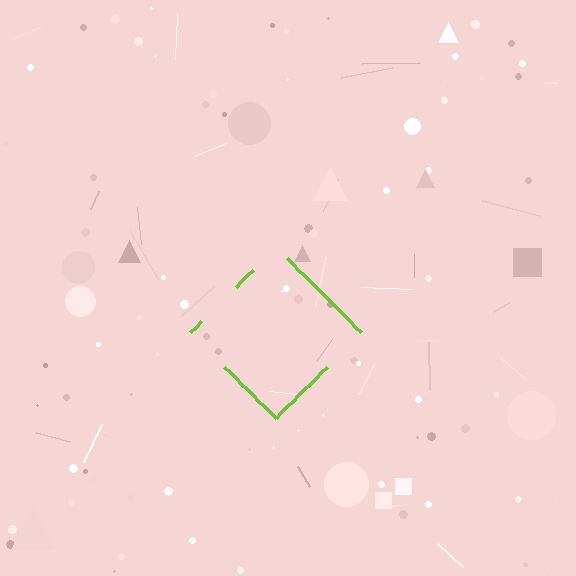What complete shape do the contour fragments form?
The contour fragments form a diamond.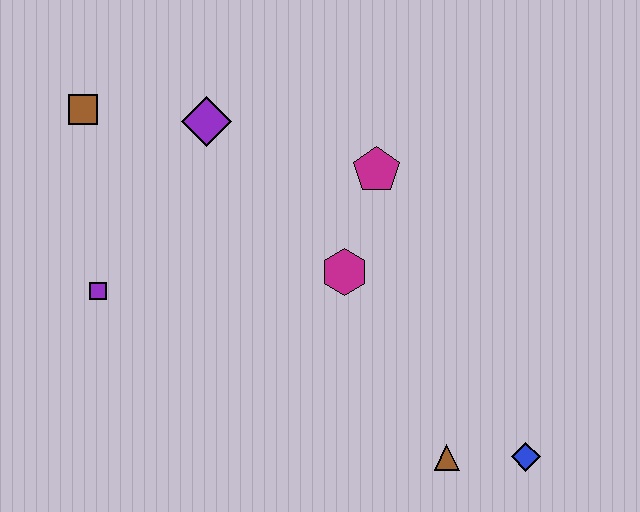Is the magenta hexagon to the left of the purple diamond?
No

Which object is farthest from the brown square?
The blue diamond is farthest from the brown square.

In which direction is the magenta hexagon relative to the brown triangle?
The magenta hexagon is above the brown triangle.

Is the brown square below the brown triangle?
No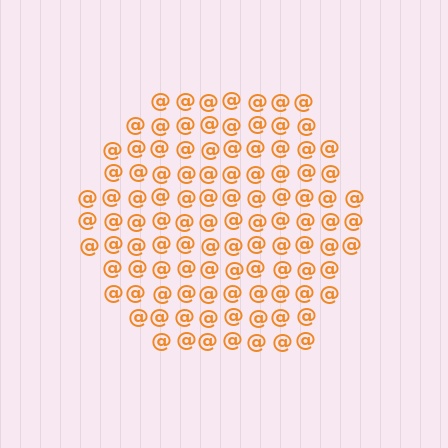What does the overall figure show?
The overall figure shows a hexagon.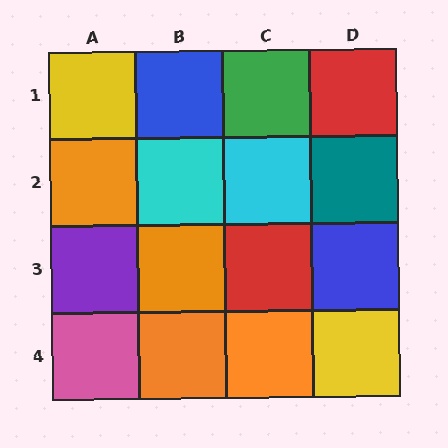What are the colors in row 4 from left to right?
Pink, orange, orange, yellow.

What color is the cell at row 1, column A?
Yellow.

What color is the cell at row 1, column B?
Blue.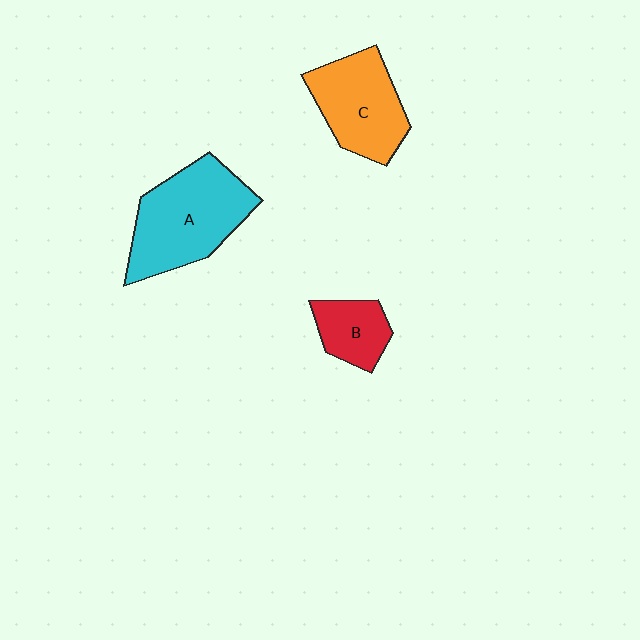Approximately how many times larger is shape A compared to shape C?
Approximately 1.3 times.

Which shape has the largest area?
Shape A (cyan).